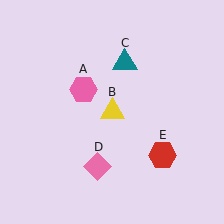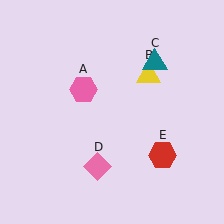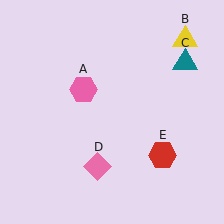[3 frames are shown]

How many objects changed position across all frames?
2 objects changed position: yellow triangle (object B), teal triangle (object C).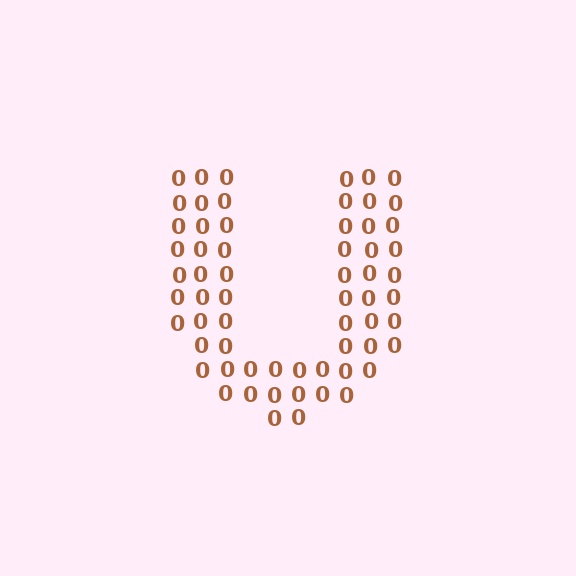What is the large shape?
The large shape is the letter U.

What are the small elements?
The small elements are digit 0's.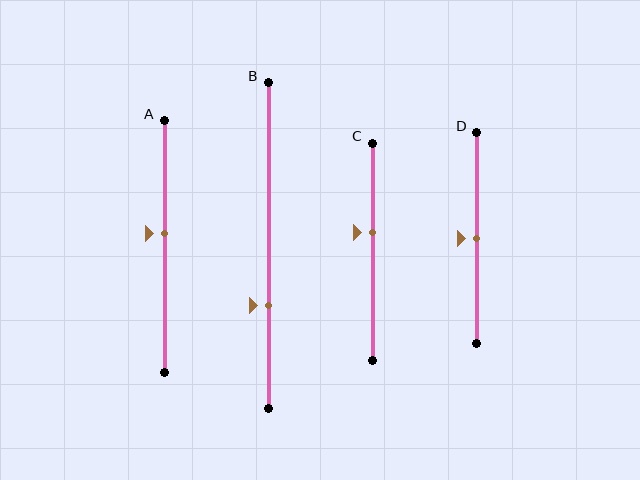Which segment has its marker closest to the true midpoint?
Segment D has its marker closest to the true midpoint.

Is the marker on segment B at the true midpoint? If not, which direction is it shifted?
No, the marker on segment B is shifted downward by about 19% of the segment length.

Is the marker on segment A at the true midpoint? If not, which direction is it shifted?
No, the marker on segment A is shifted upward by about 5% of the segment length.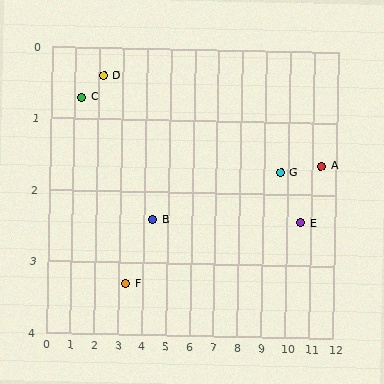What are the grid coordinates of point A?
Point A is at approximately (11.4, 1.6).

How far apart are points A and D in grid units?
Points A and D are about 9.3 grid units apart.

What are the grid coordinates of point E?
Point E is at approximately (10.6, 2.4).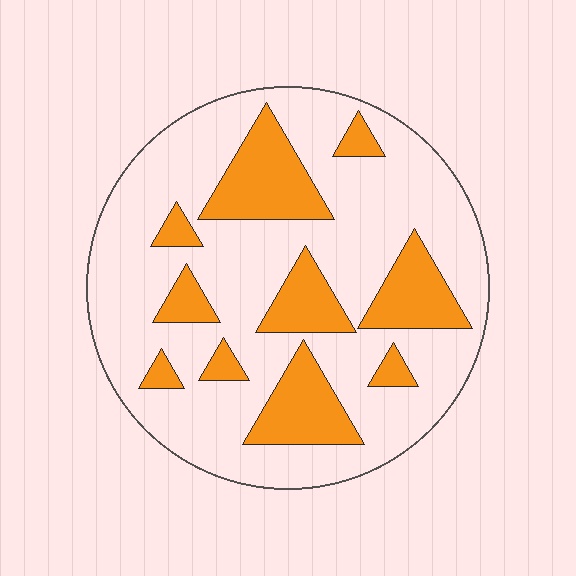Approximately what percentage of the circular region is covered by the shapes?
Approximately 25%.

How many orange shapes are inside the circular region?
10.